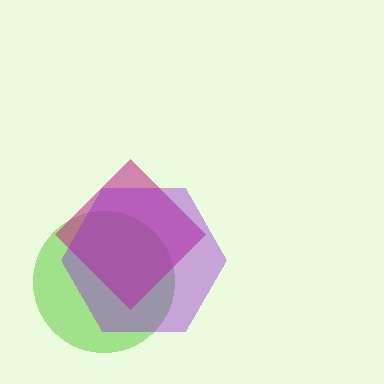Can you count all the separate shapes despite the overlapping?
Yes, there are 3 separate shapes.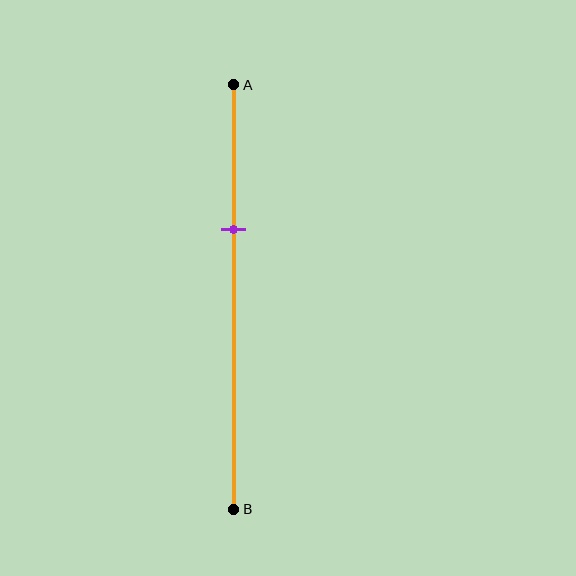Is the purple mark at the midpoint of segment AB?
No, the mark is at about 35% from A, not at the 50% midpoint.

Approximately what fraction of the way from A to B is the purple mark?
The purple mark is approximately 35% of the way from A to B.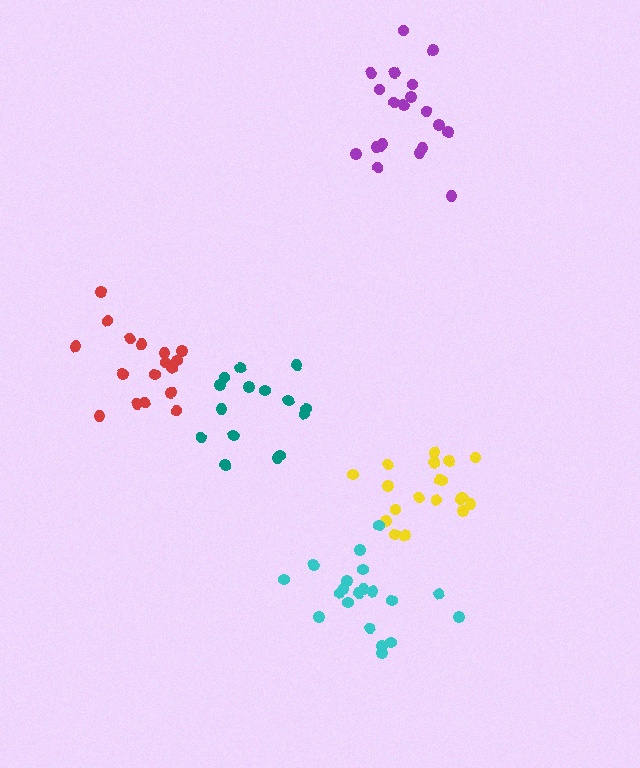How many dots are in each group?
Group 1: 19 dots, Group 2: 20 dots, Group 3: 20 dots, Group 4: 15 dots, Group 5: 17 dots (91 total).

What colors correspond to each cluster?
The clusters are colored: yellow, cyan, purple, teal, red.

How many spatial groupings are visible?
There are 5 spatial groupings.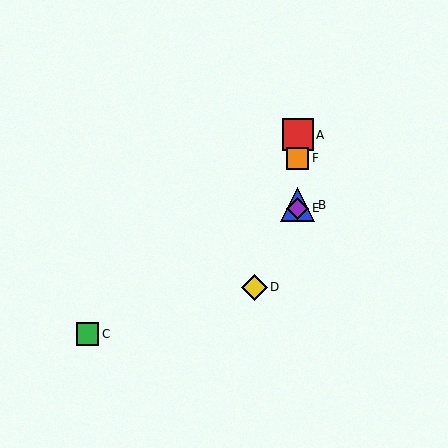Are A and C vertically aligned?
No, A is at x≈298 and C is at x≈87.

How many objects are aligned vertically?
4 objects (A, B, E, F) are aligned vertically.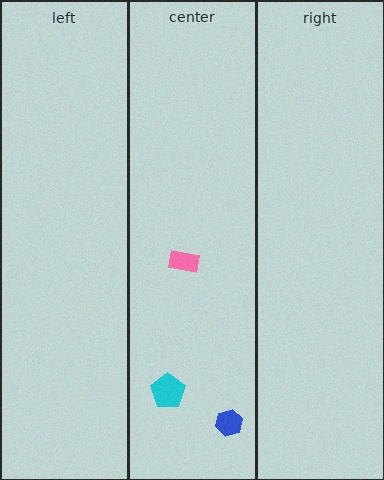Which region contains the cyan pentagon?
The center region.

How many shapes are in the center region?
3.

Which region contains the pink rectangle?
The center region.